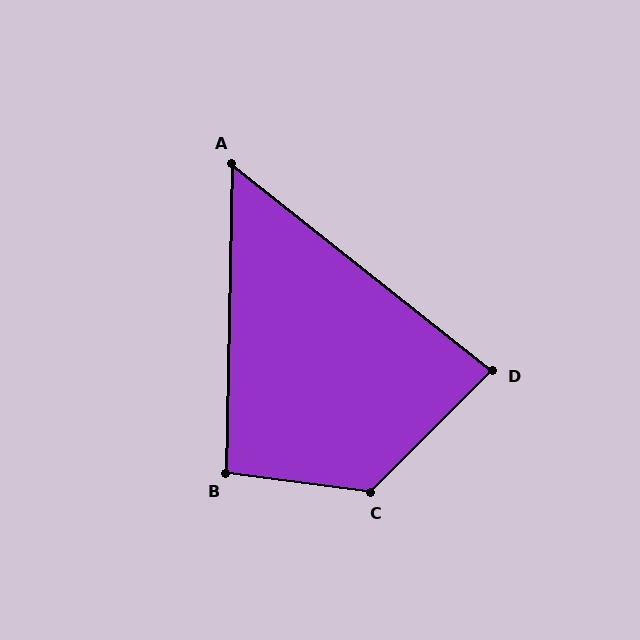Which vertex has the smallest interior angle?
A, at approximately 53 degrees.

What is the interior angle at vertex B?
Approximately 97 degrees (obtuse).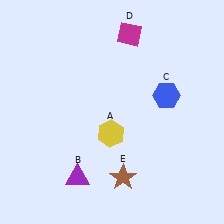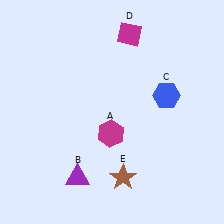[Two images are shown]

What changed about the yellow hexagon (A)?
In Image 1, A is yellow. In Image 2, it changed to magenta.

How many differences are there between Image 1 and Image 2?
There is 1 difference between the two images.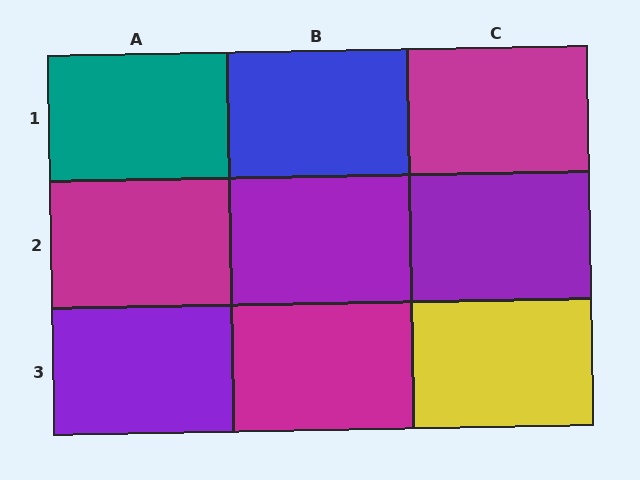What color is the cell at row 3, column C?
Yellow.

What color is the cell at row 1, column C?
Magenta.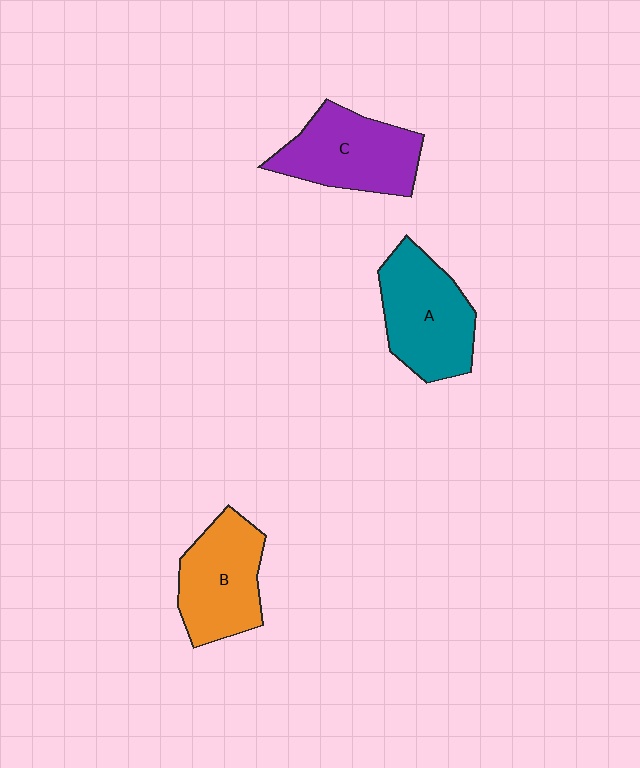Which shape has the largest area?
Shape A (teal).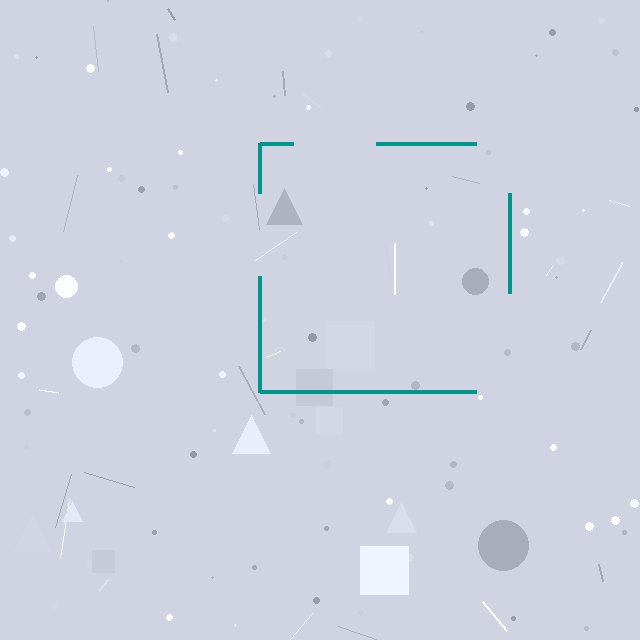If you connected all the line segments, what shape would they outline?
They would outline a square.